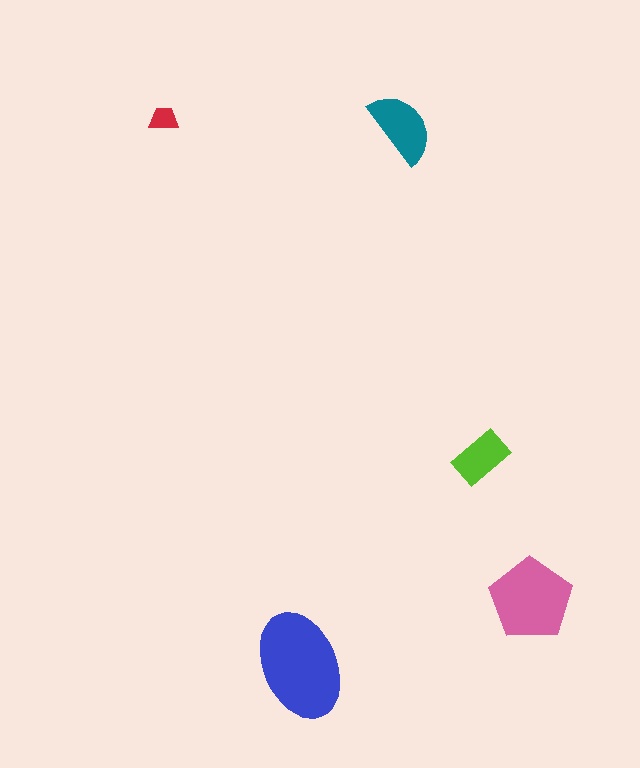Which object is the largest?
The blue ellipse.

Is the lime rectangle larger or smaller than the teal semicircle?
Smaller.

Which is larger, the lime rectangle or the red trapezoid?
The lime rectangle.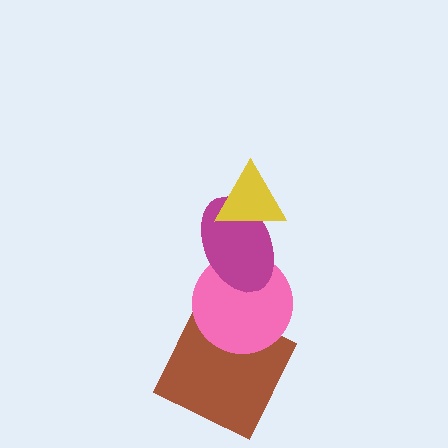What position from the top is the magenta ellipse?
The magenta ellipse is 2nd from the top.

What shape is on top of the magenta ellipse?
The yellow triangle is on top of the magenta ellipse.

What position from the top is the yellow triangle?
The yellow triangle is 1st from the top.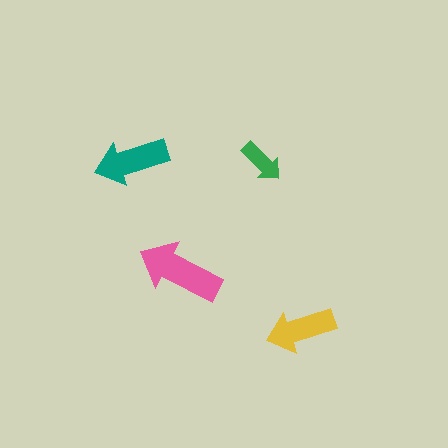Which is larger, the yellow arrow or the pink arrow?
The pink one.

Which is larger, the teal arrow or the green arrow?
The teal one.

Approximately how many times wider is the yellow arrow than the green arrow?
About 1.5 times wider.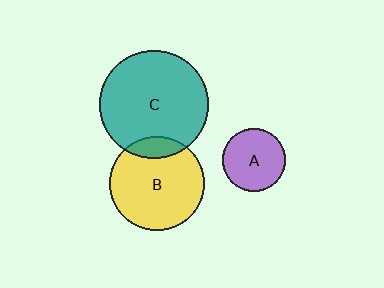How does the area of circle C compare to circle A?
Approximately 3.0 times.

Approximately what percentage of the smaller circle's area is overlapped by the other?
Approximately 15%.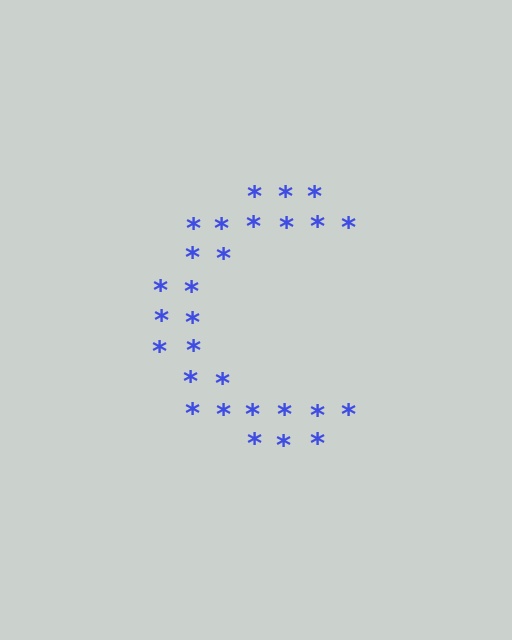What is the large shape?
The large shape is the letter C.